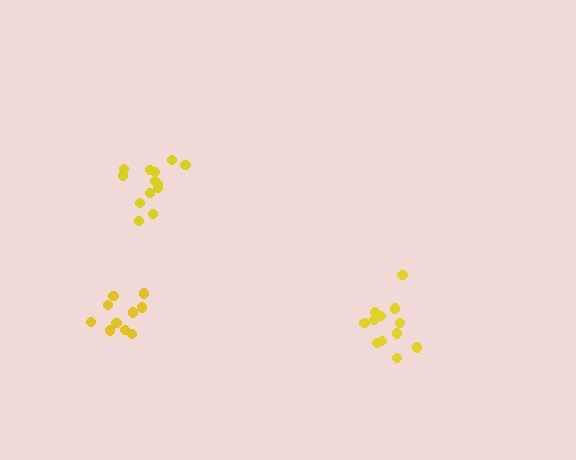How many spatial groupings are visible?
There are 3 spatial groupings.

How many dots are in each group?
Group 1: 13 dots, Group 2: 10 dots, Group 3: 12 dots (35 total).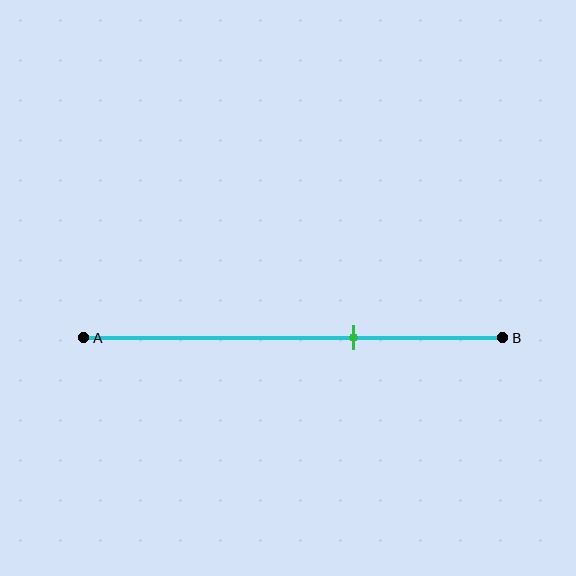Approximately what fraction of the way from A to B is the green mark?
The green mark is approximately 65% of the way from A to B.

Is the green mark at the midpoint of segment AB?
No, the mark is at about 65% from A, not at the 50% midpoint.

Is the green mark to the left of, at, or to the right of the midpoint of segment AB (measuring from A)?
The green mark is to the right of the midpoint of segment AB.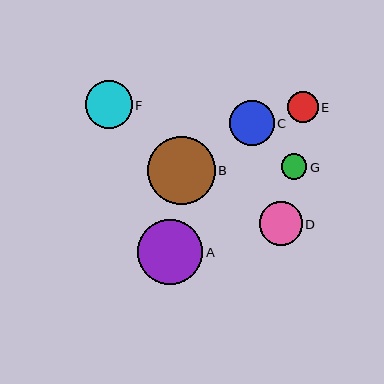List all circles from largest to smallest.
From largest to smallest: B, A, F, C, D, E, G.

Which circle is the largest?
Circle B is the largest with a size of approximately 68 pixels.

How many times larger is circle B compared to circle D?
Circle B is approximately 1.6 times the size of circle D.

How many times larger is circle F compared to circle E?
Circle F is approximately 1.5 times the size of circle E.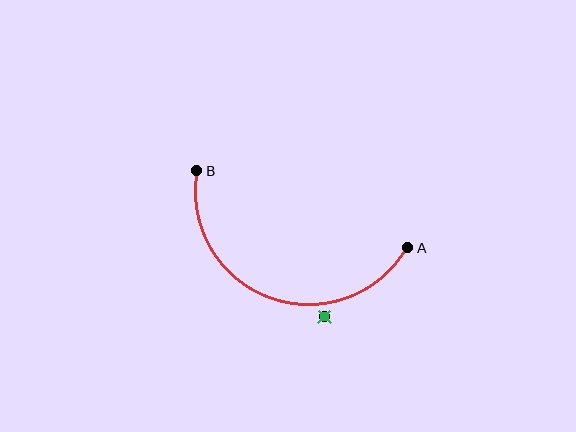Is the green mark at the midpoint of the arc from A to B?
No — the green mark does not lie on the arc at all. It sits slightly outside the curve.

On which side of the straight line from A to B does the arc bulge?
The arc bulges below the straight line connecting A and B.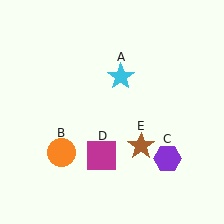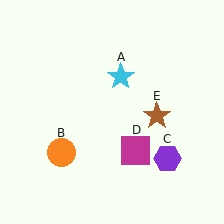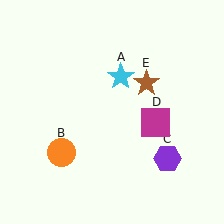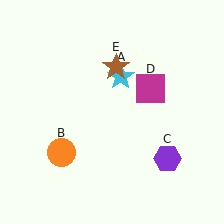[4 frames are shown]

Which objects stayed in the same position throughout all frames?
Cyan star (object A) and orange circle (object B) and purple hexagon (object C) remained stationary.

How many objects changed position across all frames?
2 objects changed position: magenta square (object D), brown star (object E).